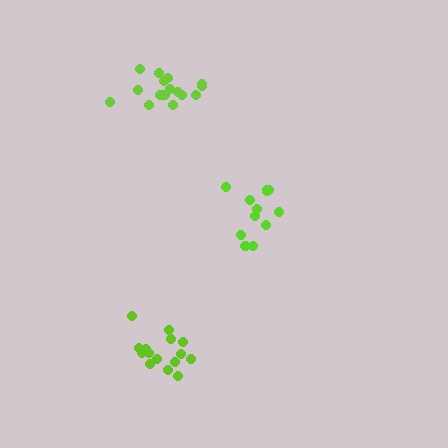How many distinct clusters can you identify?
There are 3 distinct clusters.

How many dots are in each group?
Group 1: 12 dots, Group 2: 15 dots, Group 3: 16 dots (43 total).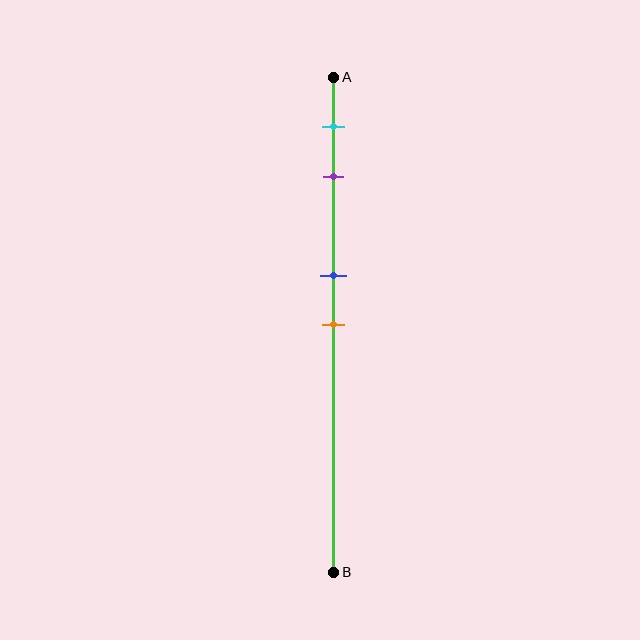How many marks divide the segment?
There are 4 marks dividing the segment.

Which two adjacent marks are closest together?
The blue and orange marks are the closest adjacent pair.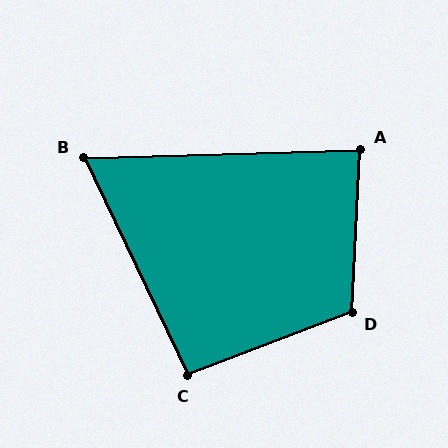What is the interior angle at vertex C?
Approximately 95 degrees (approximately right).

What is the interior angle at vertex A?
Approximately 85 degrees (approximately right).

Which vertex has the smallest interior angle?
B, at approximately 66 degrees.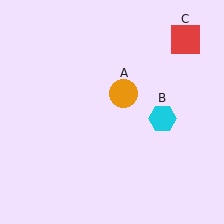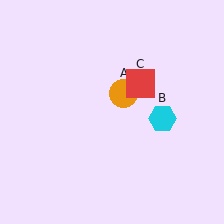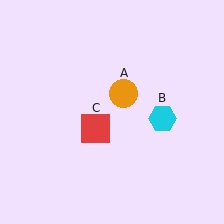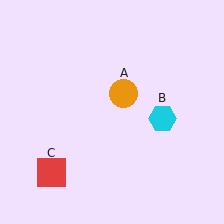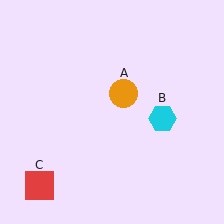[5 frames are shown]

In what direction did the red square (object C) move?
The red square (object C) moved down and to the left.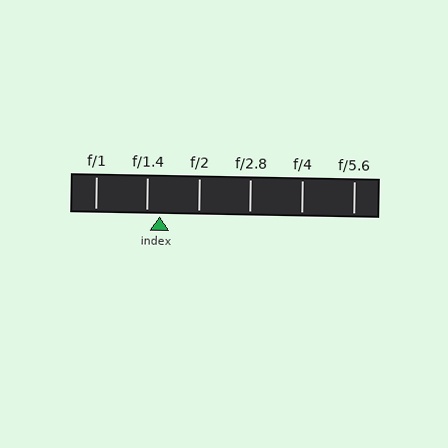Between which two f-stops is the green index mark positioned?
The index mark is between f/1.4 and f/2.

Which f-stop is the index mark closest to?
The index mark is closest to f/1.4.